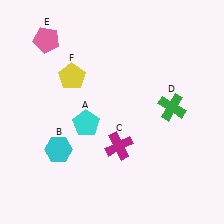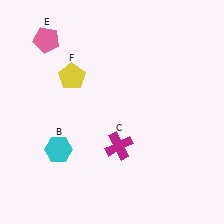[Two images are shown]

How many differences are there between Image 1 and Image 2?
There are 2 differences between the two images.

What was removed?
The cyan pentagon (A), the green cross (D) were removed in Image 2.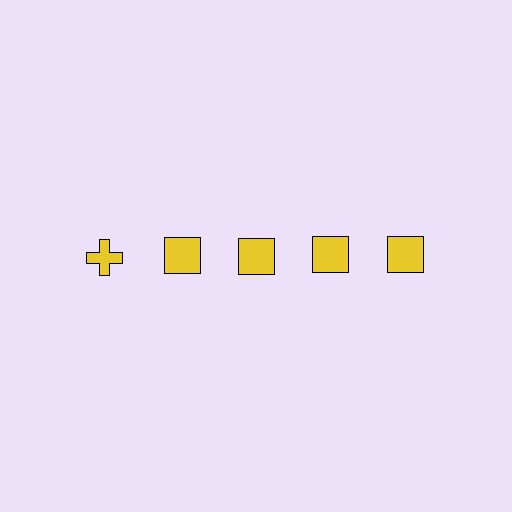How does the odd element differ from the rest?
It has a different shape: cross instead of square.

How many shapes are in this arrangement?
There are 5 shapes arranged in a grid pattern.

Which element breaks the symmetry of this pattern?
The yellow cross in the top row, leftmost column breaks the symmetry. All other shapes are yellow squares.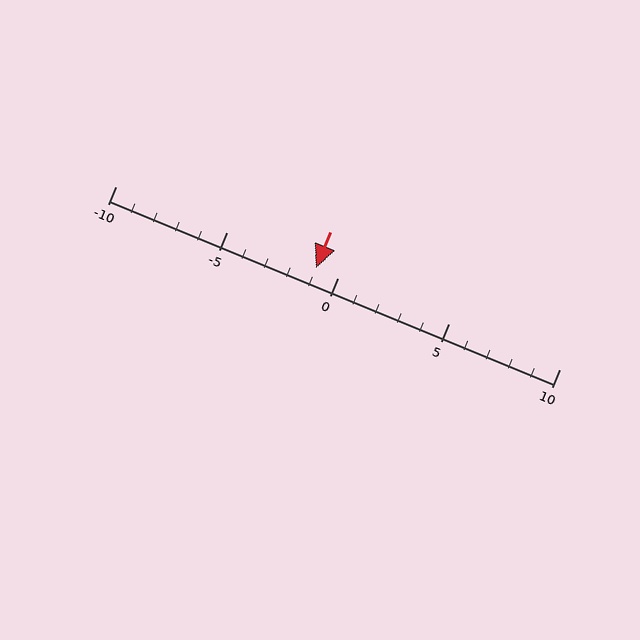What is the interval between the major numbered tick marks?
The major tick marks are spaced 5 units apart.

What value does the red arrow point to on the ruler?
The red arrow points to approximately -1.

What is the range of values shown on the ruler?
The ruler shows values from -10 to 10.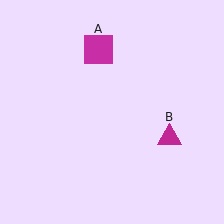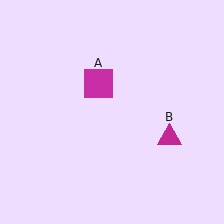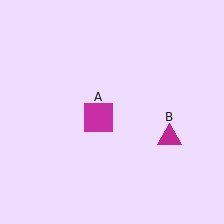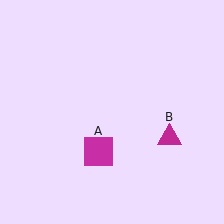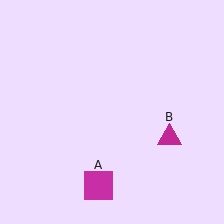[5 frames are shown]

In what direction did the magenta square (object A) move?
The magenta square (object A) moved down.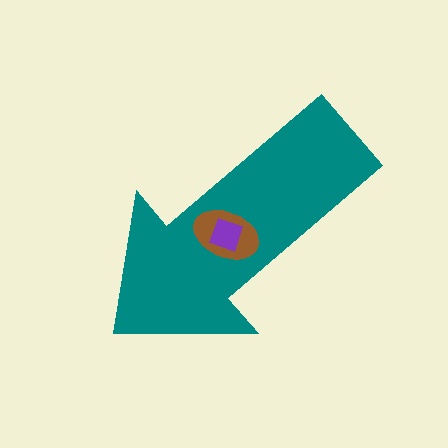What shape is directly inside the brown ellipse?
The purple diamond.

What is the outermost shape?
The teal arrow.